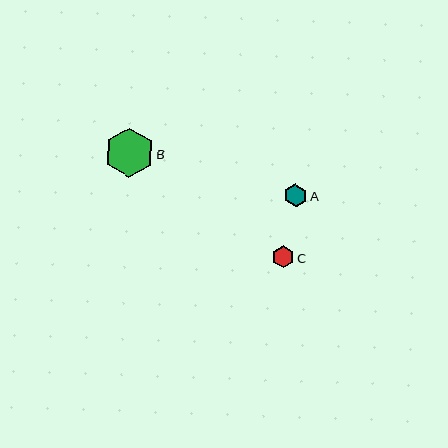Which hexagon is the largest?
Hexagon B is the largest with a size of approximately 49 pixels.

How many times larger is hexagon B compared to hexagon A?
Hexagon B is approximately 2.1 times the size of hexagon A.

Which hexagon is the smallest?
Hexagon C is the smallest with a size of approximately 22 pixels.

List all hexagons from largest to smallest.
From largest to smallest: B, A, C.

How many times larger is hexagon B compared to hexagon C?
Hexagon B is approximately 2.2 times the size of hexagon C.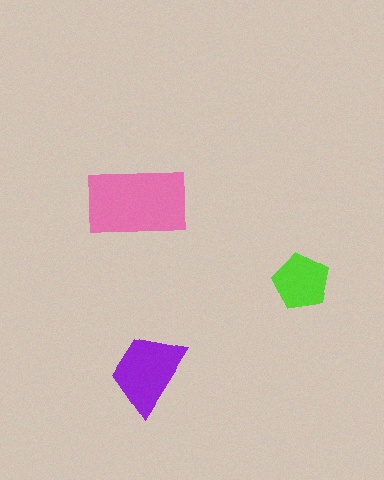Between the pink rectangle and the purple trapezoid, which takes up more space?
The pink rectangle.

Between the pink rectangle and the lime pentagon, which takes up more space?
The pink rectangle.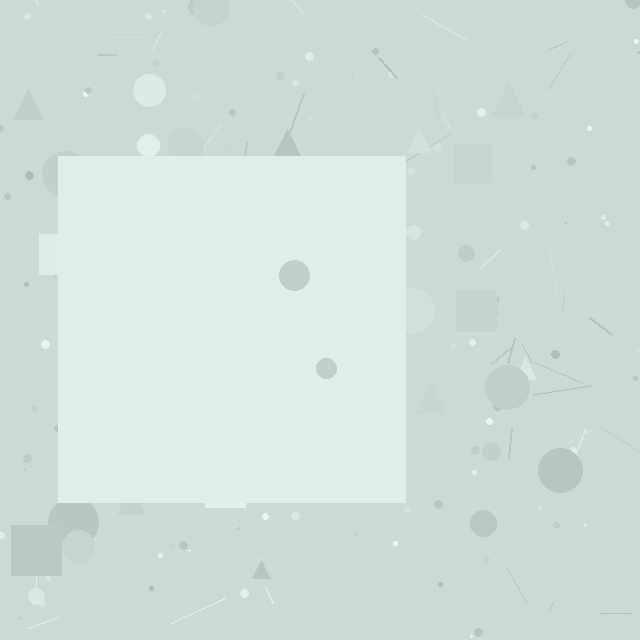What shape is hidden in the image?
A square is hidden in the image.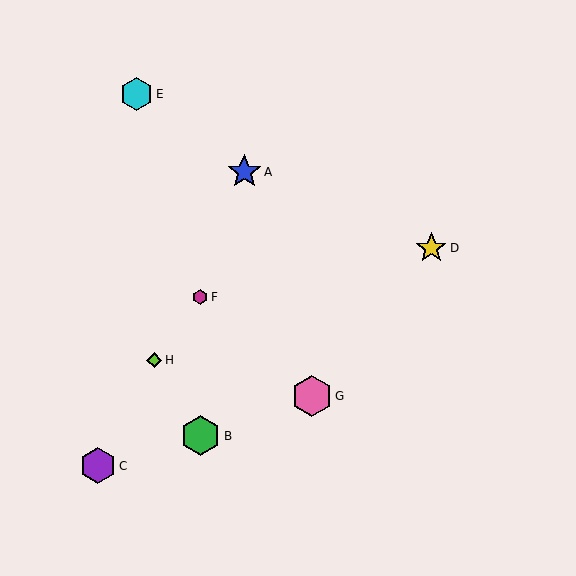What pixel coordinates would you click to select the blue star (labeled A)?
Click at (244, 172) to select the blue star A.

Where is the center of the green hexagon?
The center of the green hexagon is at (201, 436).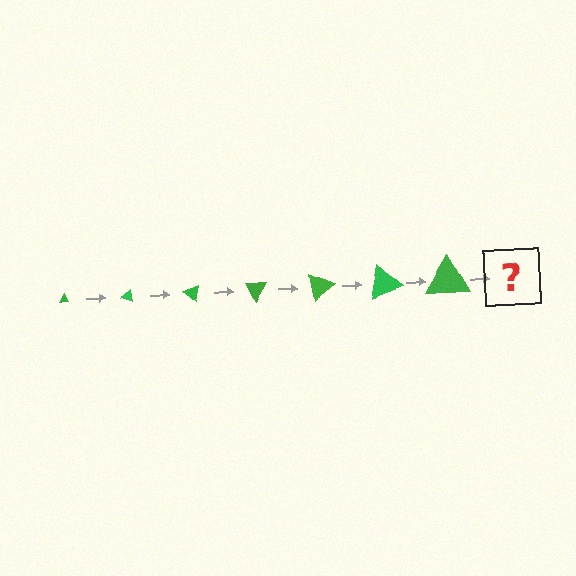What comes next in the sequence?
The next element should be a triangle, larger than the previous one and rotated 140 degrees from the start.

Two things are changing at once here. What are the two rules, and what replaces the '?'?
The two rules are that the triangle grows larger each step and it rotates 20 degrees each step. The '?' should be a triangle, larger than the previous one and rotated 140 degrees from the start.